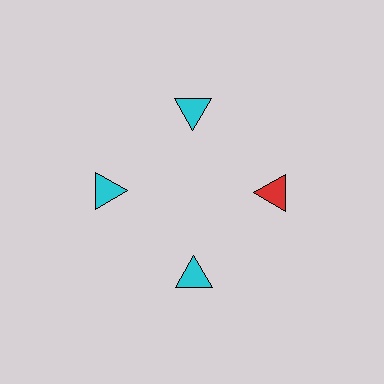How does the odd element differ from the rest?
It has a different color: red instead of cyan.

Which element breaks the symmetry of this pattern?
The red triangle at roughly the 3 o'clock position breaks the symmetry. All other shapes are cyan triangles.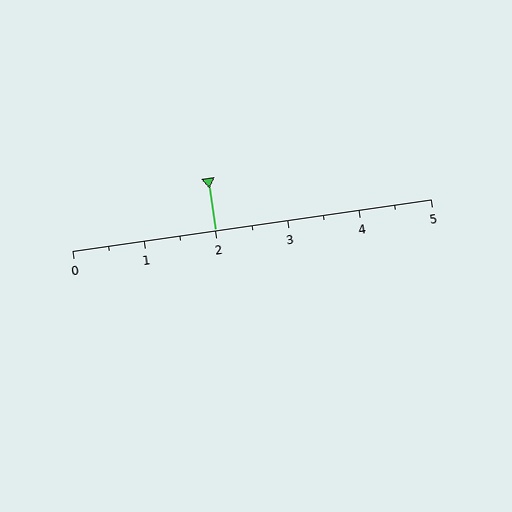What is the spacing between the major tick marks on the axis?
The major ticks are spaced 1 apart.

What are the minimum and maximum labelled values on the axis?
The axis runs from 0 to 5.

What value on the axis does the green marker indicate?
The marker indicates approximately 2.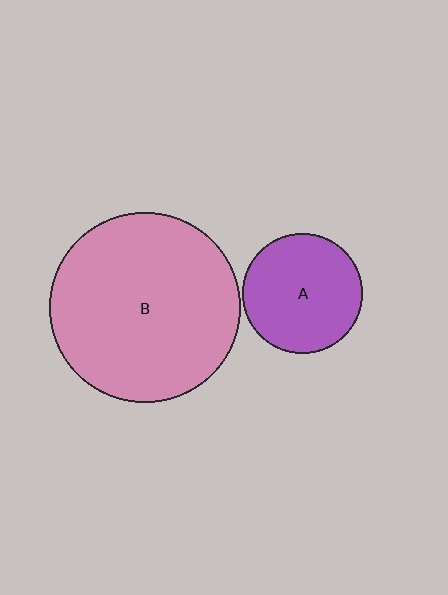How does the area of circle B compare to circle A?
Approximately 2.5 times.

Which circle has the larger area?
Circle B (pink).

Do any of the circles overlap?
No, none of the circles overlap.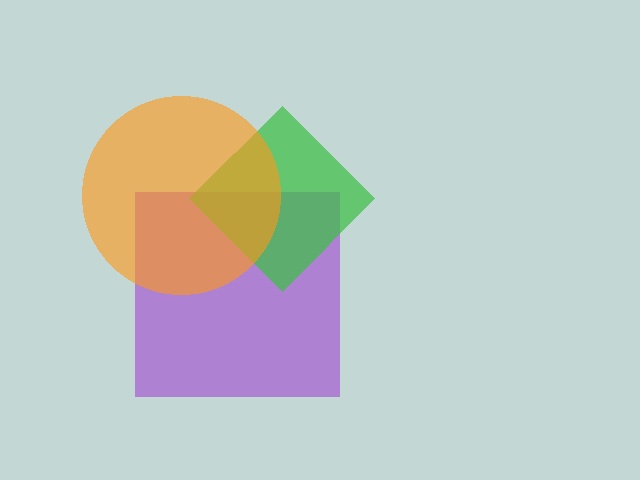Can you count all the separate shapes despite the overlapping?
Yes, there are 3 separate shapes.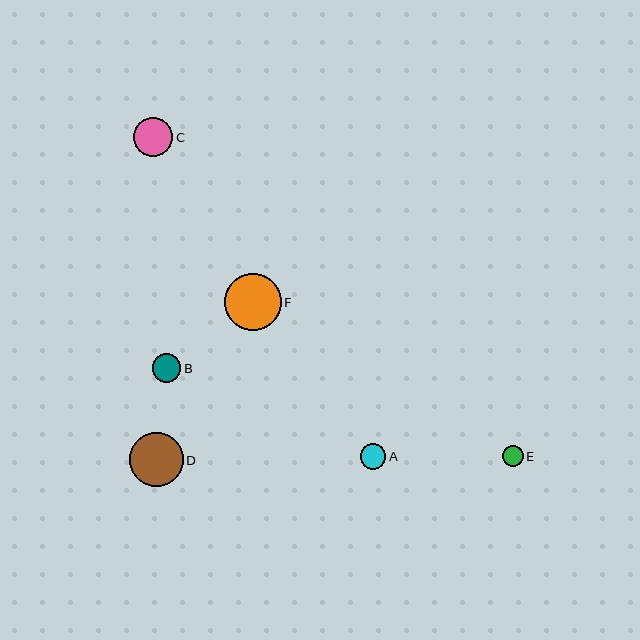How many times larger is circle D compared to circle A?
Circle D is approximately 2.1 times the size of circle A.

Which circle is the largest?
Circle F is the largest with a size of approximately 57 pixels.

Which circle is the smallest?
Circle E is the smallest with a size of approximately 21 pixels.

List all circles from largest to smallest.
From largest to smallest: F, D, C, B, A, E.